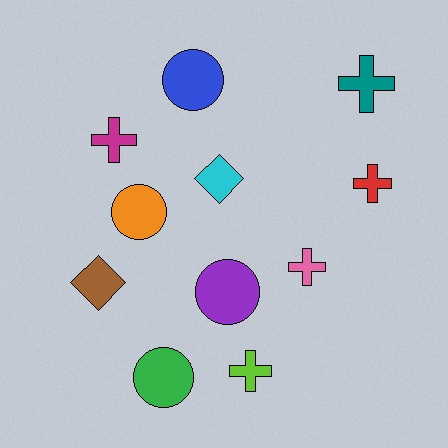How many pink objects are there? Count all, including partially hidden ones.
There is 1 pink object.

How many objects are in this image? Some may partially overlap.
There are 11 objects.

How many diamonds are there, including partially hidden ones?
There are 2 diamonds.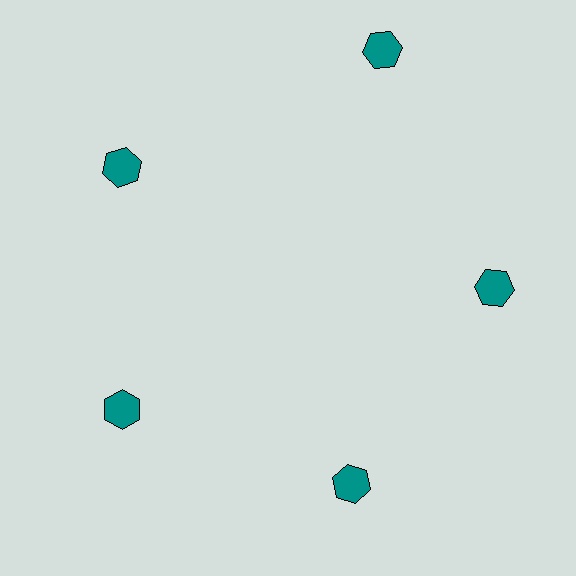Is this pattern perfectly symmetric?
No. The 5 teal hexagons are arranged in a ring, but one element near the 1 o'clock position is pushed outward from the center, breaking the 5-fold rotational symmetry.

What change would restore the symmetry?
The symmetry would be restored by moving it inward, back onto the ring so that all 5 hexagons sit at equal angles and equal distance from the center.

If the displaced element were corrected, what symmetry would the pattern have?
It would have 5-fold rotational symmetry — the pattern would map onto itself every 72 degrees.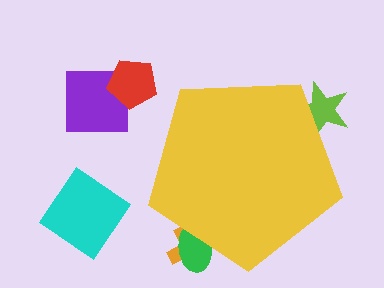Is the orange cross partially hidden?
Yes, the orange cross is partially hidden behind the yellow pentagon.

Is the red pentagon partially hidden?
No, the red pentagon is fully visible.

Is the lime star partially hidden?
Yes, the lime star is partially hidden behind the yellow pentagon.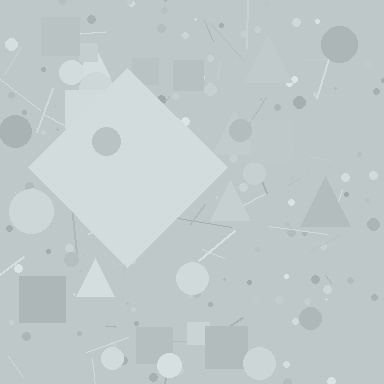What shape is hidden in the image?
A diamond is hidden in the image.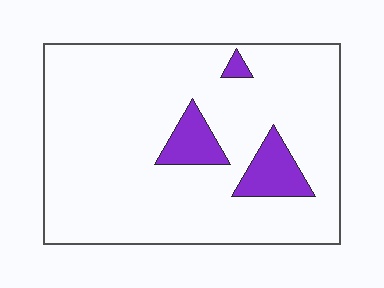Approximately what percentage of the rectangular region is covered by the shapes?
Approximately 10%.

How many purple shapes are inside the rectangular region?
3.